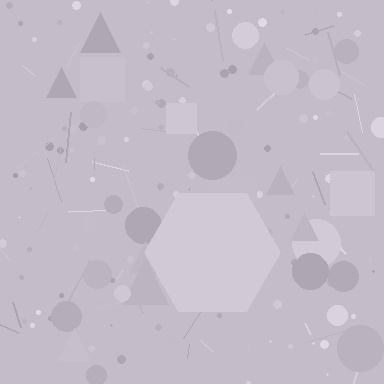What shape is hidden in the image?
A hexagon is hidden in the image.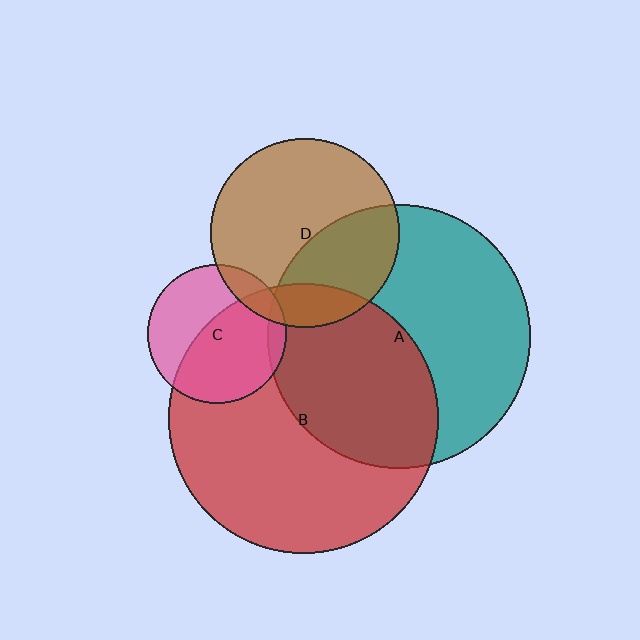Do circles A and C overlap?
Yes.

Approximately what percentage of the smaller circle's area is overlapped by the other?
Approximately 5%.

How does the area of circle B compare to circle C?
Approximately 3.8 times.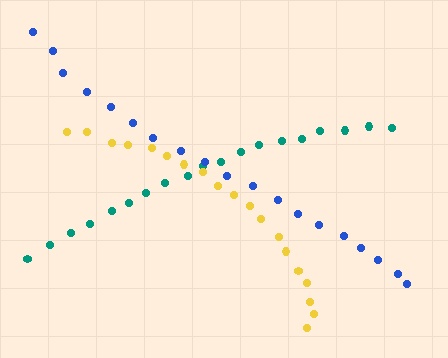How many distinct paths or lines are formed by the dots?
There are 3 distinct paths.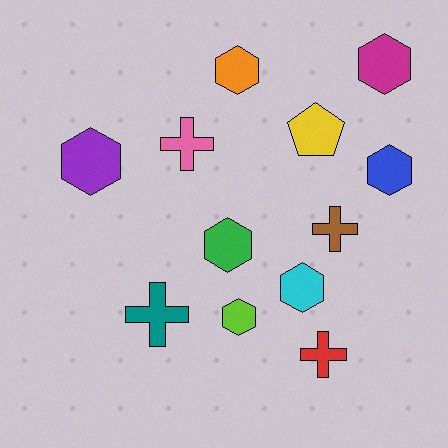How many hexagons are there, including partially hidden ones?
There are 7 hexagons.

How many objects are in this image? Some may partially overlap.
There are 12 objects.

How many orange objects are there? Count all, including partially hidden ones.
There is 1 orange object.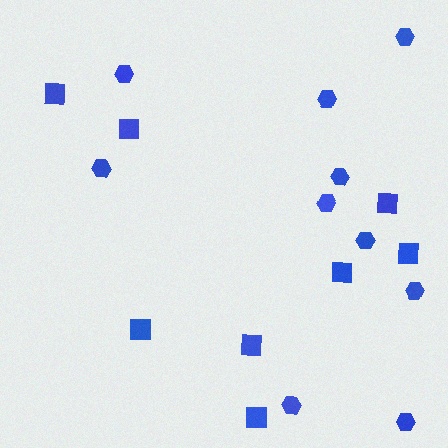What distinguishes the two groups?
There are 2 groups: one group of hexagons (10) and one group of squares (8).